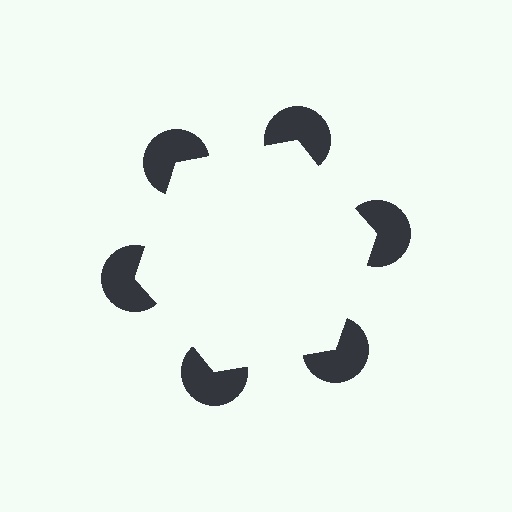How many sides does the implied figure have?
6 sides.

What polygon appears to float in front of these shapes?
An illusory hexagon — its edges are inferred from the aligned wedge cuts in the pac-man discs, not physically drawn.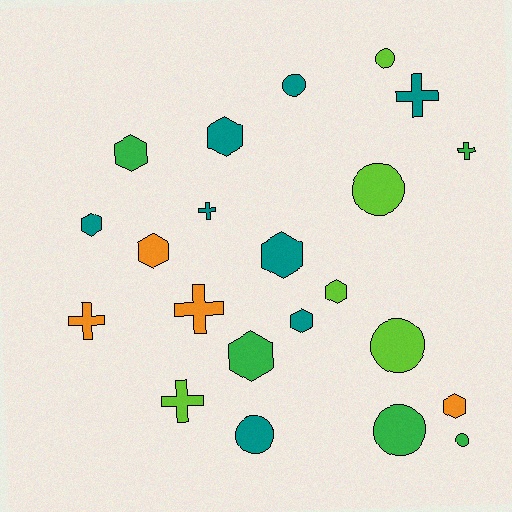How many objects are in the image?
There are 22 objects.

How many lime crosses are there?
There is 1 lime cross.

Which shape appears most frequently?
Hexagon, with 9 objects.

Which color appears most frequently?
Teal, with 8 objects.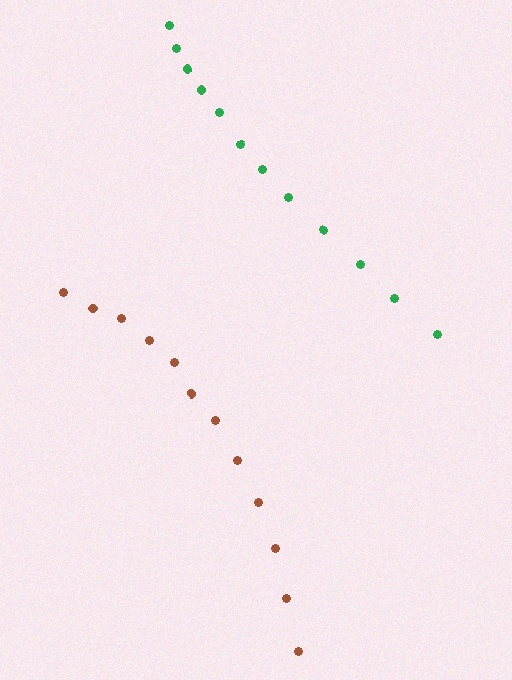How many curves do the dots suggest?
There are 2 distinct paths.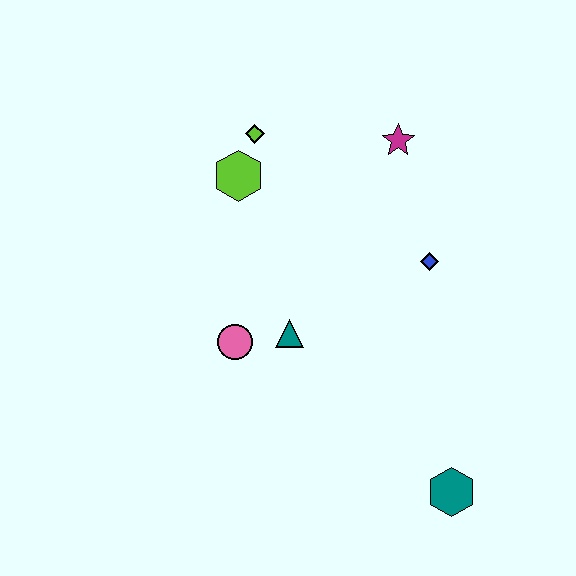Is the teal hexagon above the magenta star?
No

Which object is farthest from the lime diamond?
The teal hexagon is farthest from the lime diamond.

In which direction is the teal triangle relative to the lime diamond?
The teal triangle is below the lime diamond.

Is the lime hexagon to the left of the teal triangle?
Yes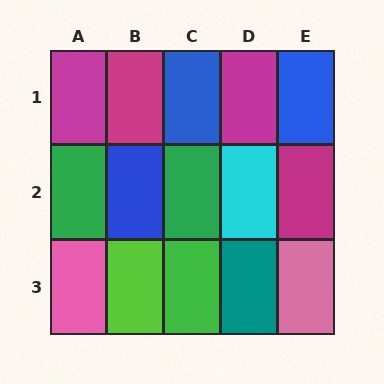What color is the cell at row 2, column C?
Green.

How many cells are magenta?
4 cells are magenta.